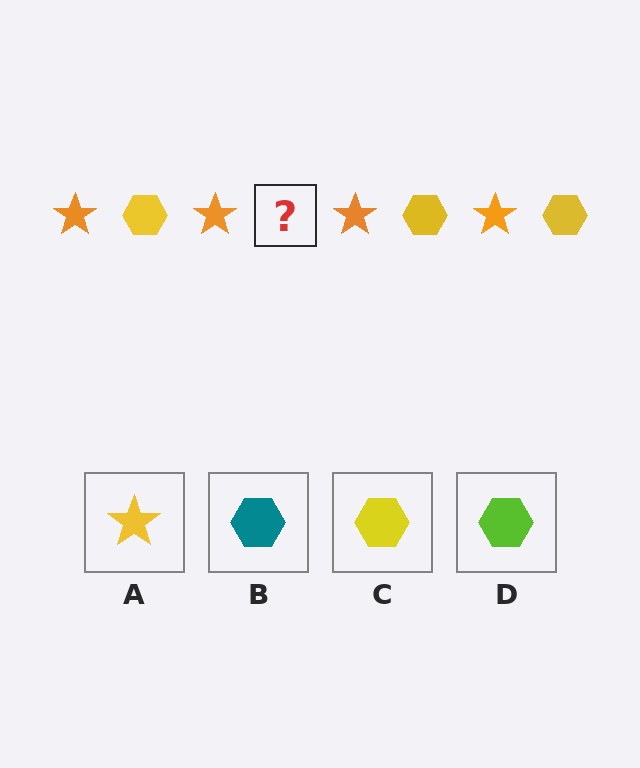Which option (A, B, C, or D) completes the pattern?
C.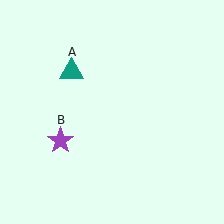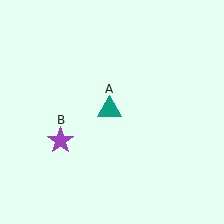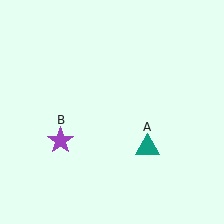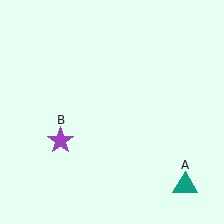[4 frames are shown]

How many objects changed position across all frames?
1 object changed position: teal triangle (object A).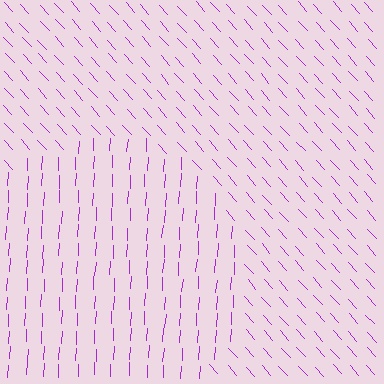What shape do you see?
I see a circle.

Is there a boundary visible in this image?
Yes, there is a texture boundary formed by a change in line orientation.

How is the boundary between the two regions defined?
The boundary is defined purely by a change in line orientation (approximately 45 degrees difference). All lines are the same color and thickness.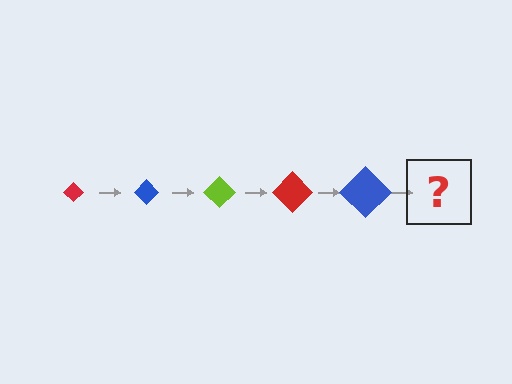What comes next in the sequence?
The next element should be a lime diamond, larger than the previous one.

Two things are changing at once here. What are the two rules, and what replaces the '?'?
The two rules are that the diamond grows larger each step and the color cycles through red, blue, and lime. The '?' should be a lime diamond, larger than the previous one.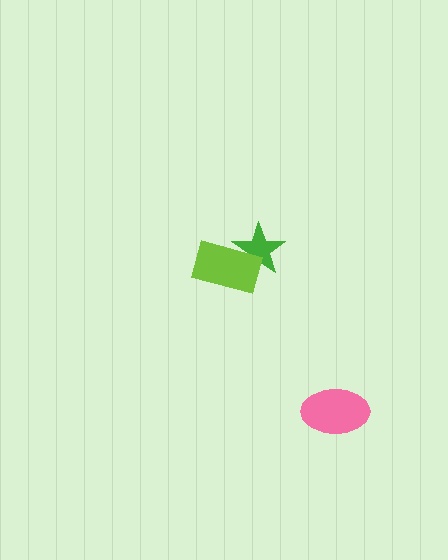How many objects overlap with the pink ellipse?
0 objects overlap with the pink ellipse.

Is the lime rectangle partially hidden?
No, no other shape covers it.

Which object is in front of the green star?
The lime rectangle is in front of the green star.